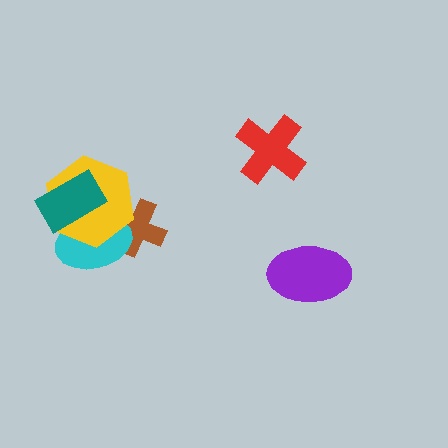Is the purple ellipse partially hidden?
No, no other shape covers it.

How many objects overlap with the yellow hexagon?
3 objects overlap with the yellow hexagon.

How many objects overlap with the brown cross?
2 objects overlap with the brown cross.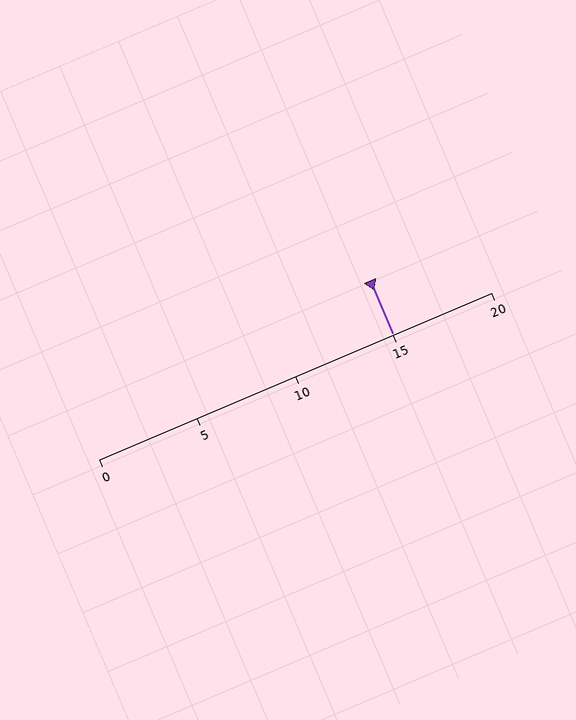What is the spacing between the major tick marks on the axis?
The major ticks are spaced 5 apart.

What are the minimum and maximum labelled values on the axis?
The axis runs from 0 to 20.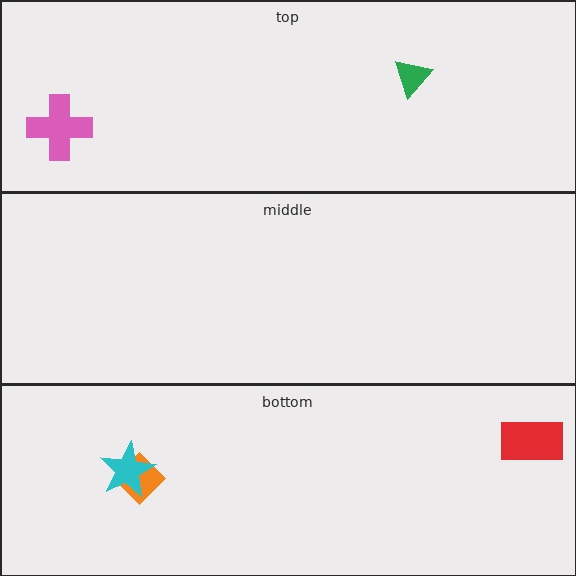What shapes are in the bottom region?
The orange diamond, the red rectangle, the cyan star.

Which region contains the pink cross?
The top region.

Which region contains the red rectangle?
The bottom region.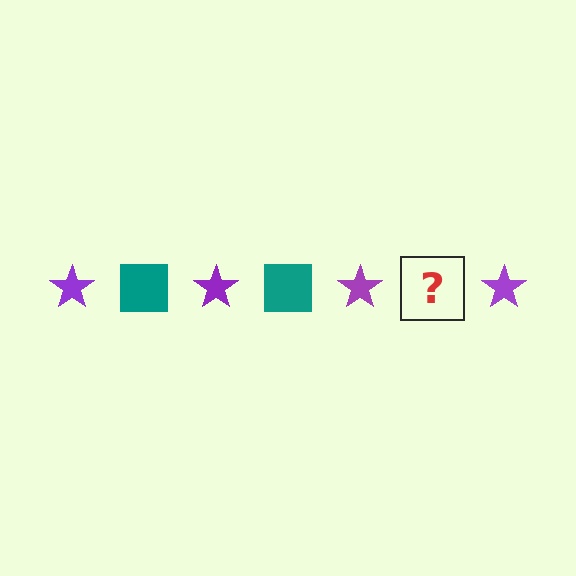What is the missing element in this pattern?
The missing element is a teal square.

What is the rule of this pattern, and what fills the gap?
The rule is that the pattern alternates between purple star and teal square. The gap should be filled with a teal square.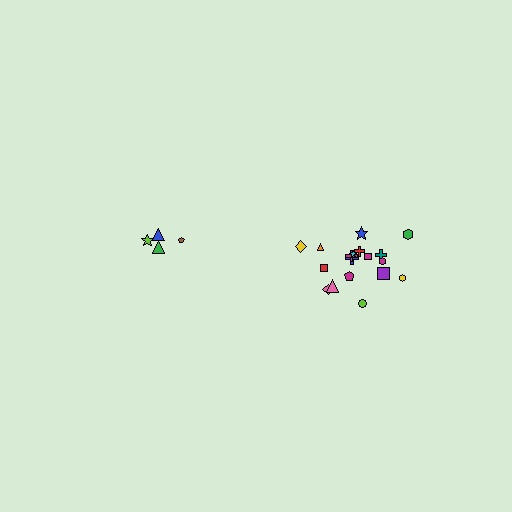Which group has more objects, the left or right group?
The right group.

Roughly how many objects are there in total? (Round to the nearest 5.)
Roughly 20 objects in total.